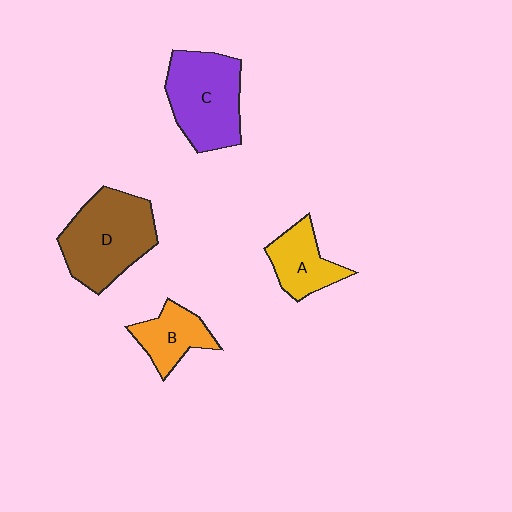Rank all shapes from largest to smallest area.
From largest to smallest: D (brown), C (purple), A (yellow), B (orange).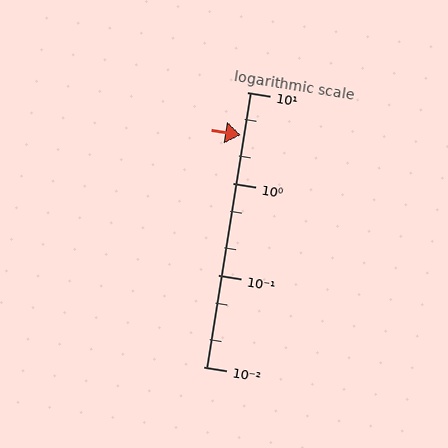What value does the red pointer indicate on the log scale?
The pointer indicates approximately 3.4.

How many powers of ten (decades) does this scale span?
The scale spans 3 decades, from 0.01 to 10.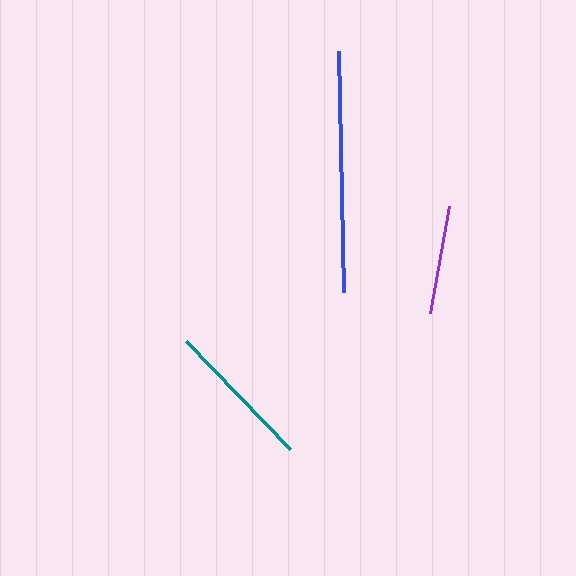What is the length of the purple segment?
The purple segment is approximately 109 pixels long.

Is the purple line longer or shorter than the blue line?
The blue line is longer than the purple line.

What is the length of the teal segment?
The teal segment is approximately 150 pixels long.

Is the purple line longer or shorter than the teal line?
The teal line is longer than the purple line.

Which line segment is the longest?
The blue line is the longest at approximately 241 pixels.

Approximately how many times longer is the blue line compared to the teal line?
The blue line is approximately 1.6 times the length of the teal line.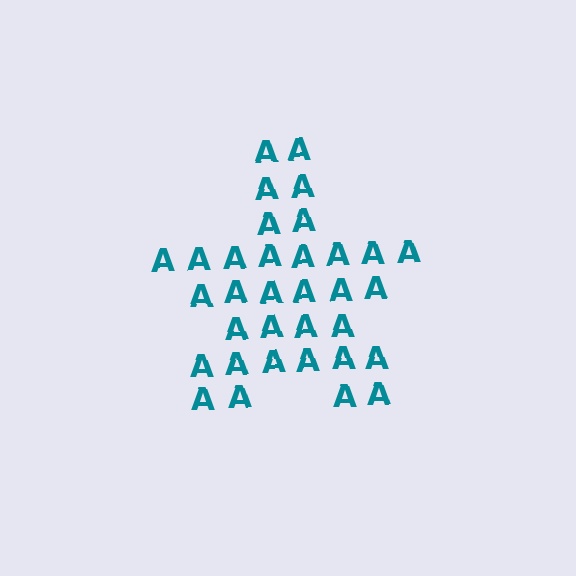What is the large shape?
The large shape is a star.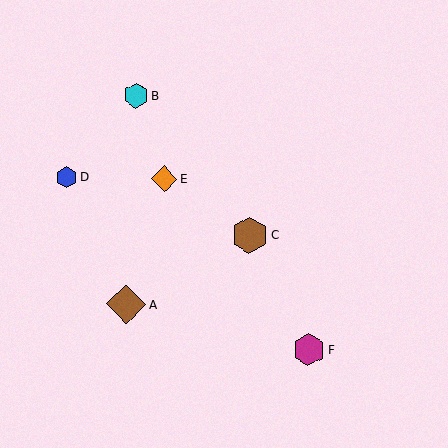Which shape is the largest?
The brown diamond (labeled A) is the largest.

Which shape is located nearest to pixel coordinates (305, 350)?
The magenta hexagon (labeled F) at (309, 349) is nearest to that location.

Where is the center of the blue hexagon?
The center of the blue hexagon is at (67, 177).